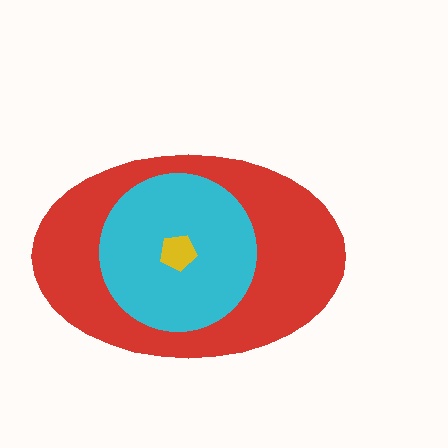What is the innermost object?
The yellow pentagon.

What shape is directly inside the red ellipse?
The cyan circle.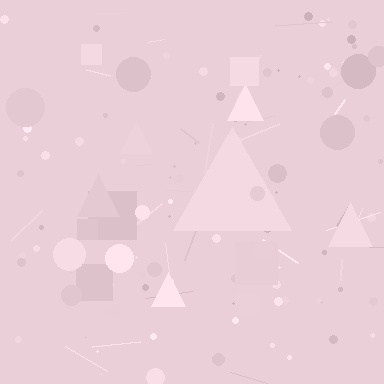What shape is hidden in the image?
A triangle is hidden in the image.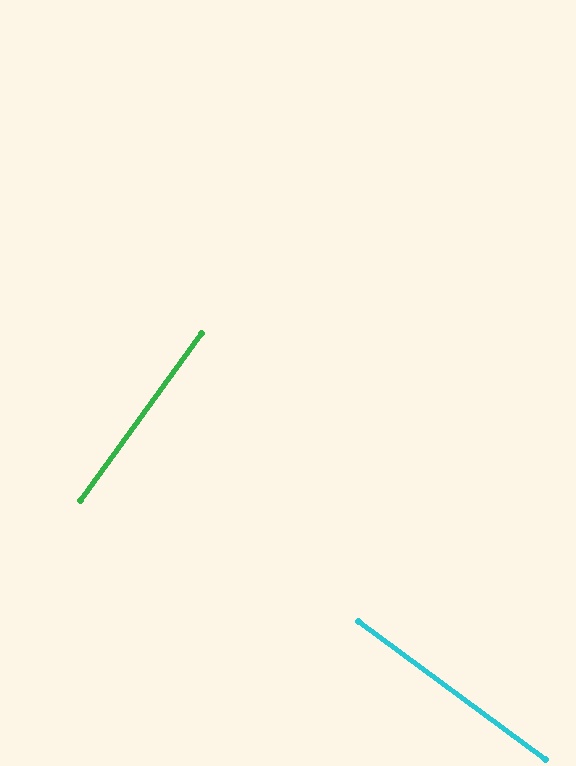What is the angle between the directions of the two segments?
Approximately 90 degrees.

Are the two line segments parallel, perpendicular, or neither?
Perpendicular — they meet at approximately 90°.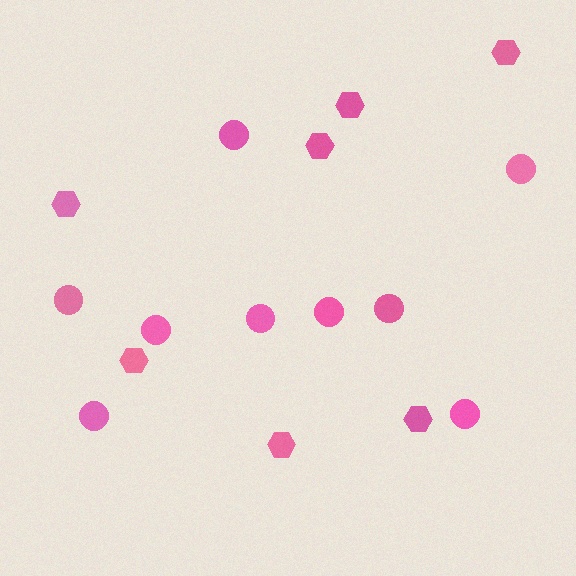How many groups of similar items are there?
There are 2 groups: one group of hexagons (7) and one group of circles (9).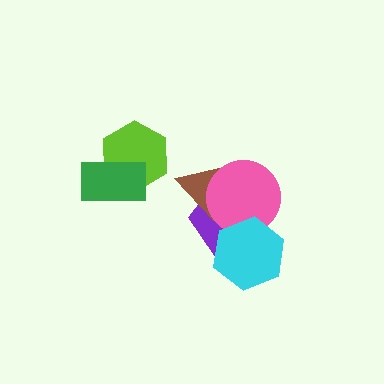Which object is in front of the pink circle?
The cyan hexagon is in front of the pink circle.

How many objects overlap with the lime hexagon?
1 object overlaps with the lime hexagon.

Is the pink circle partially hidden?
Yes, it is partially covered by another shape.